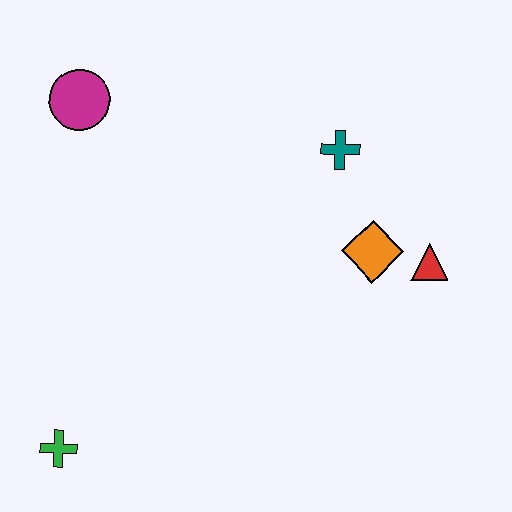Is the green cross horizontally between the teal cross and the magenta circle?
No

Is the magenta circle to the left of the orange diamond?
Yes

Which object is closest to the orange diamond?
The red triangle is closest to the orange diamond.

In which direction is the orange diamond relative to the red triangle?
The orange diamond is to the left of the red triangle.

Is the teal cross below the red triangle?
No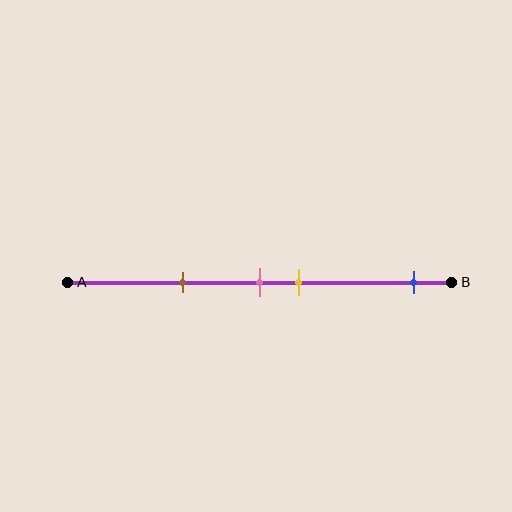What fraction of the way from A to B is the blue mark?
The blue mark is approximately 90% (0.9) of the way from A to B.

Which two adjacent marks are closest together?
The pink and yellow marks are the closest adjacent pair.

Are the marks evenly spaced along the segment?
No, the marks are not evenly spaced.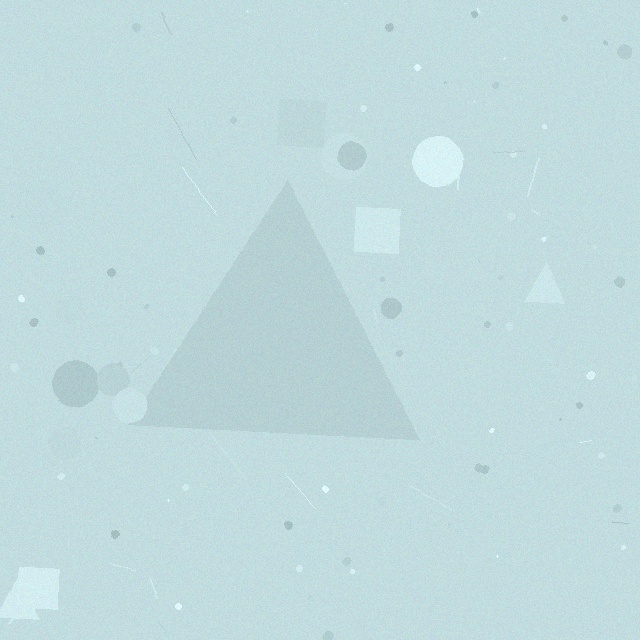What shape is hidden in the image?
A triangle is hidden in the image.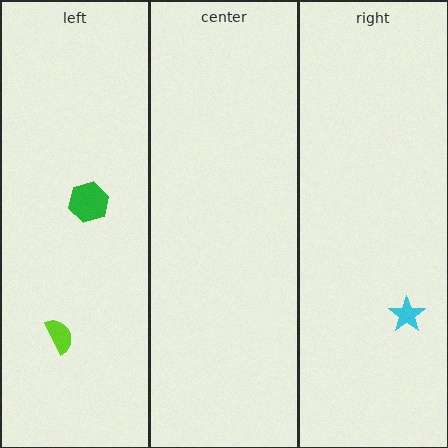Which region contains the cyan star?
The right region.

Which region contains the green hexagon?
The left region.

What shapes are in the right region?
The cyan star.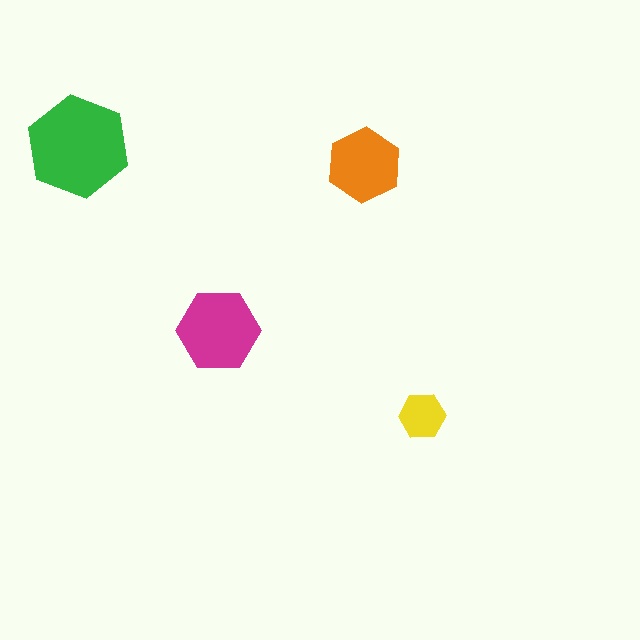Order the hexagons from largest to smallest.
the green one, the magenta one, the orange one, the yellow one.